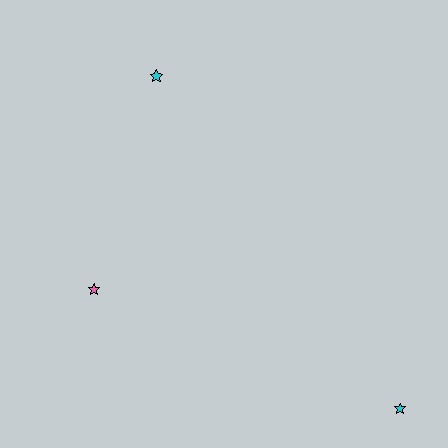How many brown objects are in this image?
There are no brown objects.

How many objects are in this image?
There are 3 objects.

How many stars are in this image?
There are 3 stars.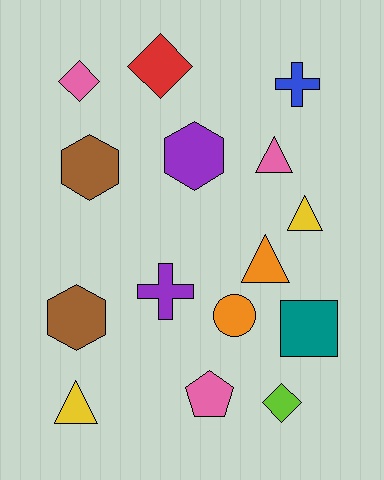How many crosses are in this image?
There are 2 crosses.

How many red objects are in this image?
There is 1 red object.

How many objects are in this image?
There are 15 objects.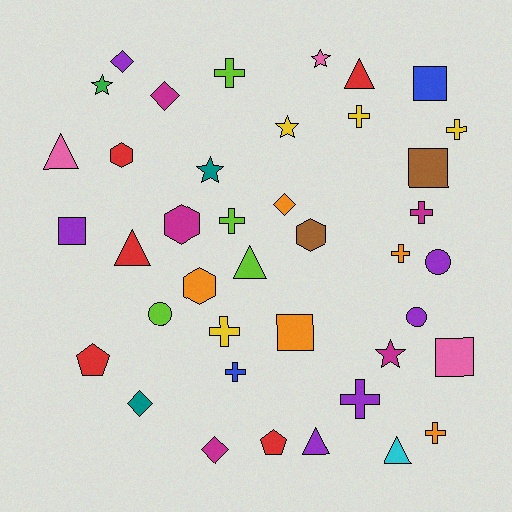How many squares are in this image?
There are 5 squares.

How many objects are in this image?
There are 40 objects.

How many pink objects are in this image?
There are 3 pink objects.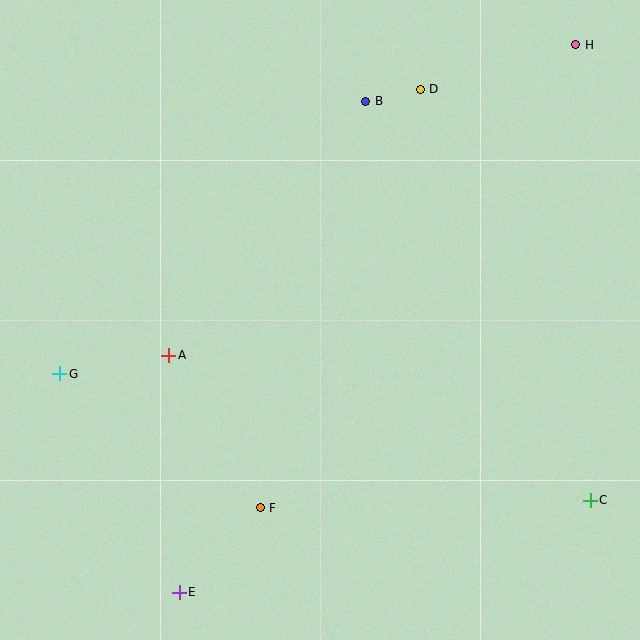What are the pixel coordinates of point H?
Point H is at (576, 45).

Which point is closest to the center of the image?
Point A at (169, 355) is closest to the center.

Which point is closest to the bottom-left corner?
Point E is closest to the bottom-left corner.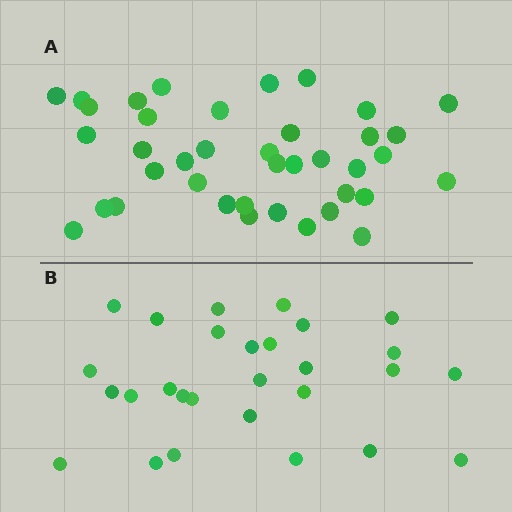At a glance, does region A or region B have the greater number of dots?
Region A (the top region) has more dots.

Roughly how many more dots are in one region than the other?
Region A has roughly 12 or so more dots than region B.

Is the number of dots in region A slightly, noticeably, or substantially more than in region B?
Region A has noticeably more, but not dramatically so. The ratio is roughly 1.4 to 1.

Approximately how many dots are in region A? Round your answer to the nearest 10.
About 40 dots. (The exact count is 39, which rounds to 40.)